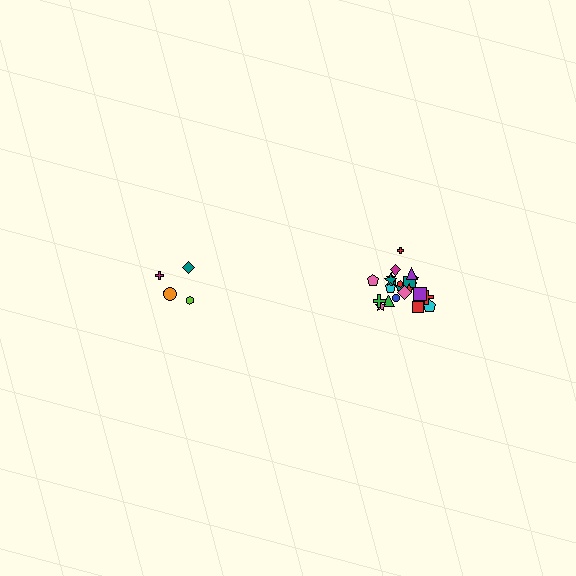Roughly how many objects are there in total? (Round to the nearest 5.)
Roughly 25 objects in total.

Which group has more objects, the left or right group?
The right group.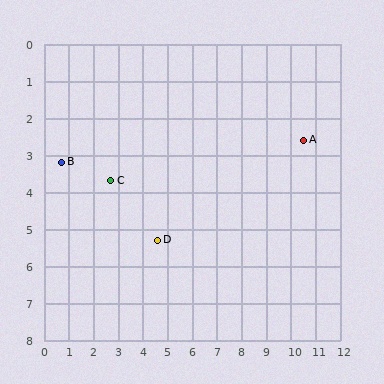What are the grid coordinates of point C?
Point C is at approximately (2.7, 3.7).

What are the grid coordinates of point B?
Point B is at approximately (0.7, 3.2).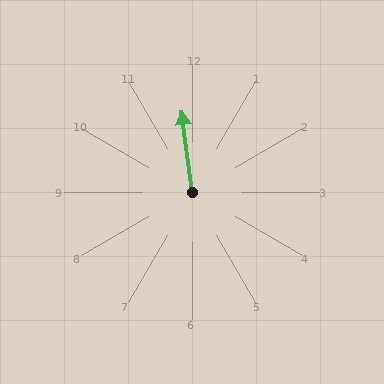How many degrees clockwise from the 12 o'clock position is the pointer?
Approximately 353 degrees.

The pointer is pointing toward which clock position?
Roughly 12 o'clock.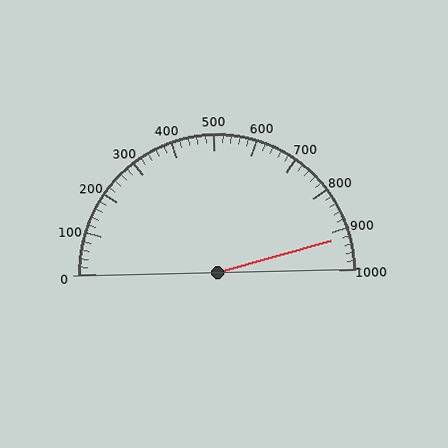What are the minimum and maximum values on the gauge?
The gauge ranges from 0 to 1000.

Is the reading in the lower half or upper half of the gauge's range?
The reading is in the upper half of the range (0 to 1000).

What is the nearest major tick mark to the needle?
The nearest major tick mark is 900.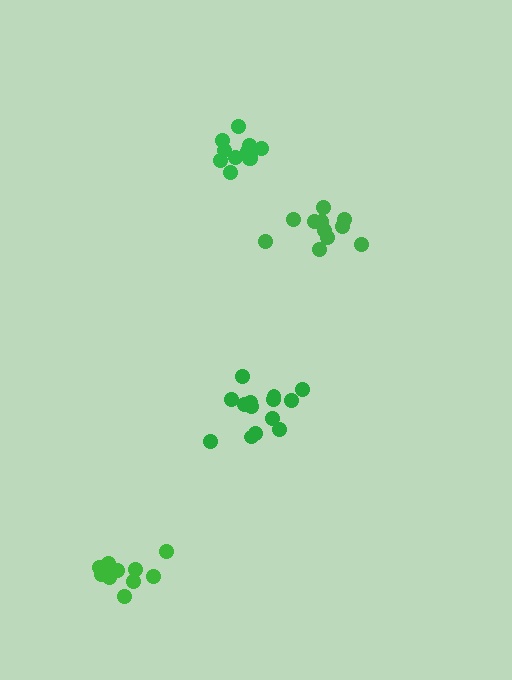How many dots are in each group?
Group 1: 10 dots, Group 2: 12 dots, Group 3: 11 dots, Group 4: 14 dots (47 total).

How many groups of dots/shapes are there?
There are 4 groups.